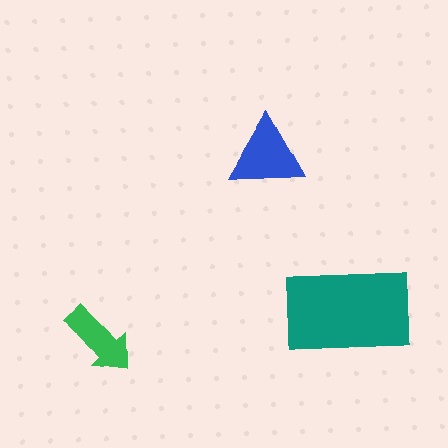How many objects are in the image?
There are 3 objects in the image.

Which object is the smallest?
The green arrow.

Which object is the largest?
The teal rectangle.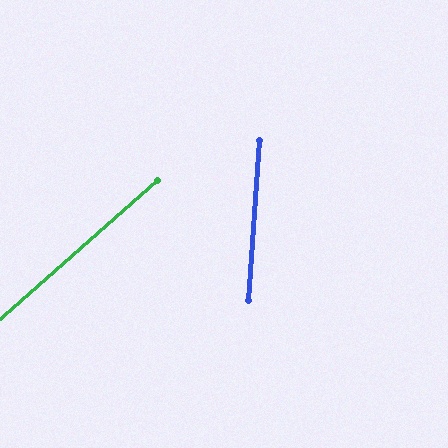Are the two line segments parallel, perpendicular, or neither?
Neither parallel nor perpendicular — they differ by about 45°.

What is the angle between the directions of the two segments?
Approximately 45 degrees.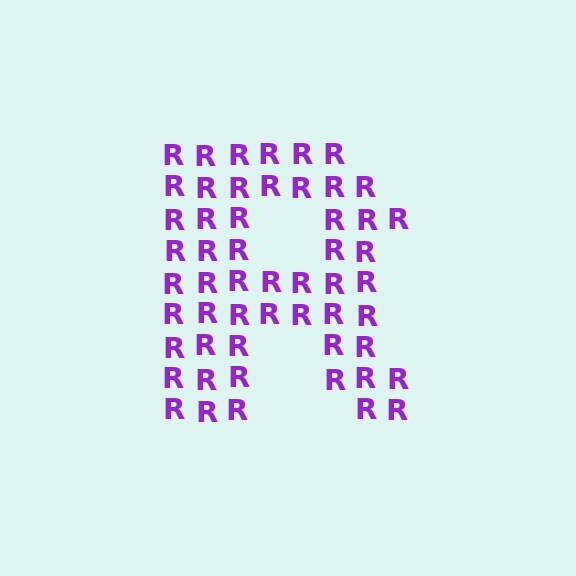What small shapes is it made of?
It is made of small letter R's.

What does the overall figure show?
The overall figure shows the letter R.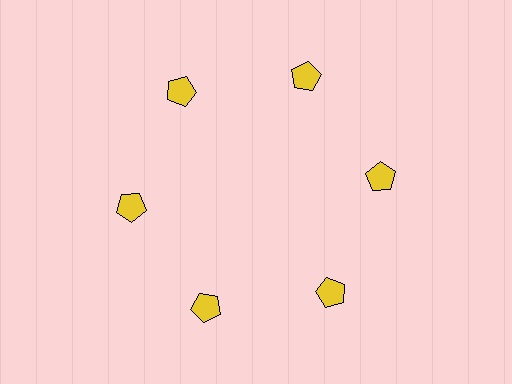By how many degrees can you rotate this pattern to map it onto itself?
The pattern maps onto itself every 60 degrees of rotation.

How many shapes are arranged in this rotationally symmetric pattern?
There are 6 shapes, arranged in 6 groups of 1.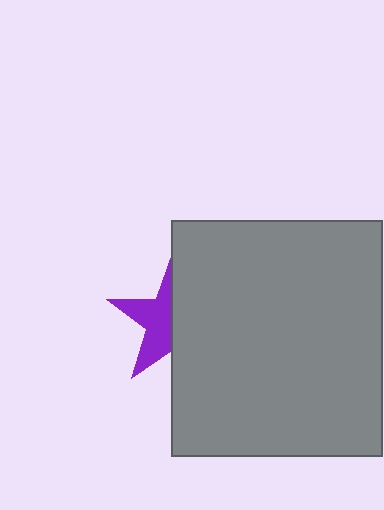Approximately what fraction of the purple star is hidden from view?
Roughly 53% of the purple star is hidden behind the gray rectangle.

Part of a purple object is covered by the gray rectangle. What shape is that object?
It is a star.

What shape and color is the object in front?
The object in front is a gray rectangle.